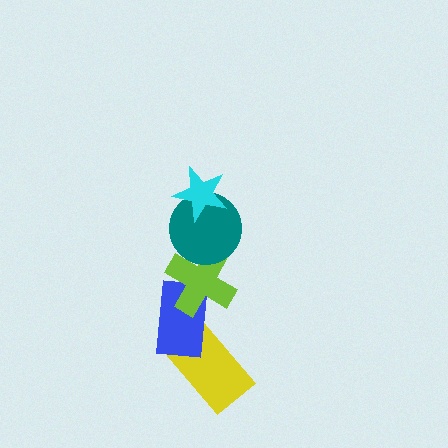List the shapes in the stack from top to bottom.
From top to bottom: the cyan star, the teal circle, the lime cross, the blue rectangle, the yellow rectangle.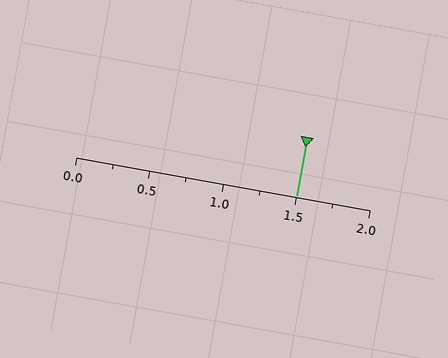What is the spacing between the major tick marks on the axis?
The major ticks are spaced 0.5 apart.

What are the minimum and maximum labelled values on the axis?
The axis runs from 0.0 to 2.0.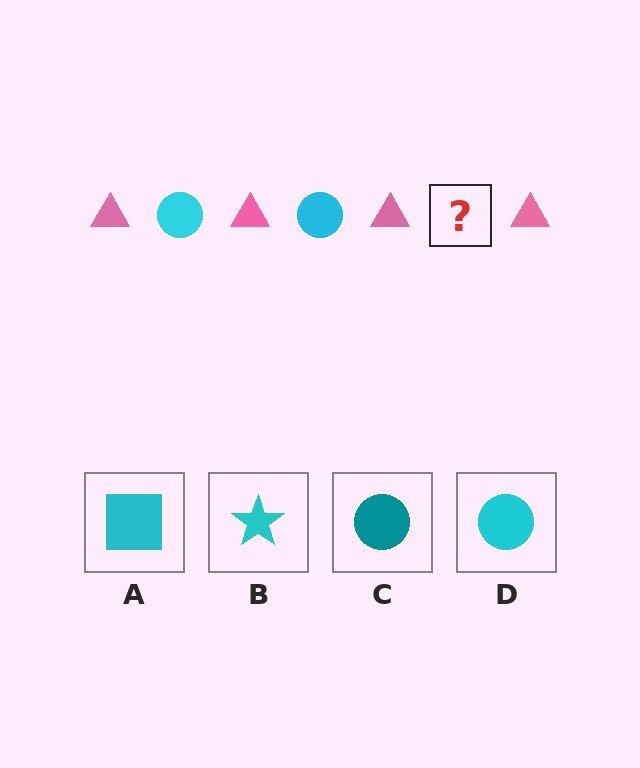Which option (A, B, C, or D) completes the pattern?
D.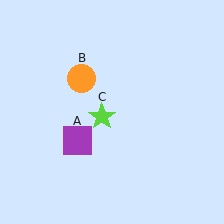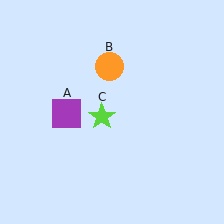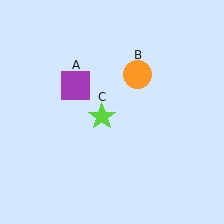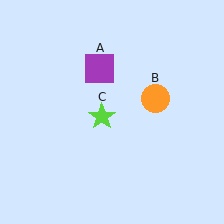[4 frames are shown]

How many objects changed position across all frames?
2 objects changed position: purple square (object A), orange circle (object B).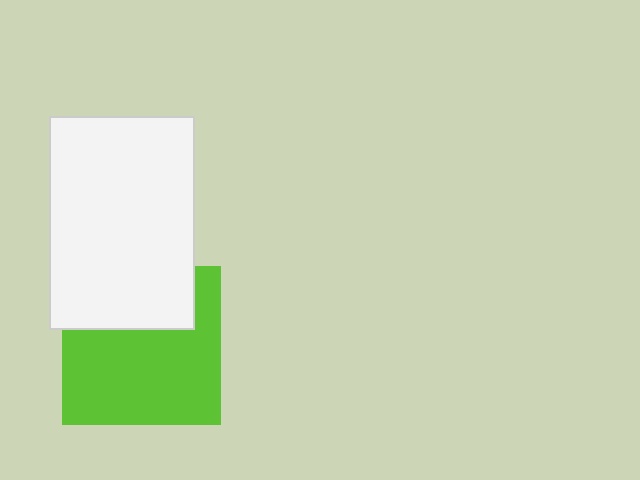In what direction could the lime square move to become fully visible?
The lime square could move down. That would shift it out from behind the white rectangle entirely.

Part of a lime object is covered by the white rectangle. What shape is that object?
It is a square.